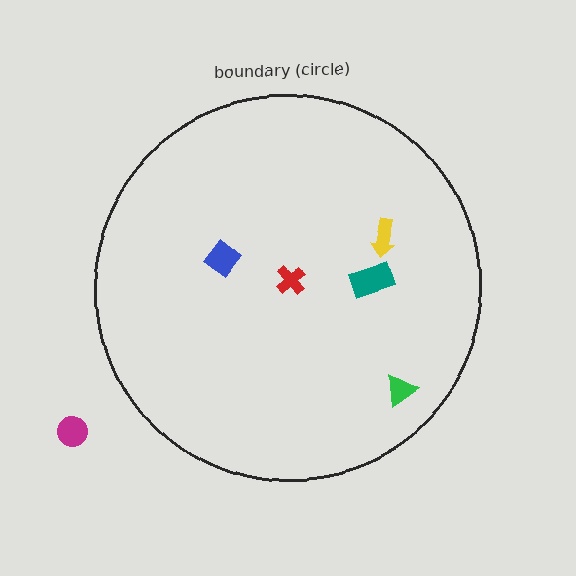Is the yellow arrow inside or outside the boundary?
Inside.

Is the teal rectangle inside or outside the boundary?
Inside.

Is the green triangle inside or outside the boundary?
Inside.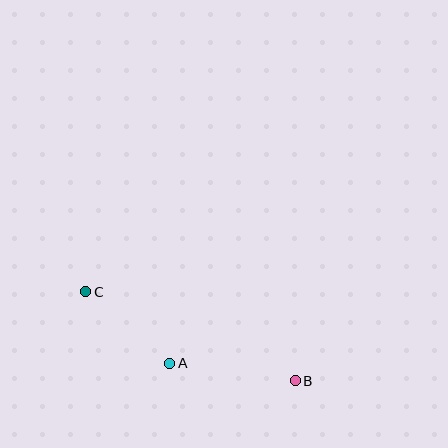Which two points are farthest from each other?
Points B and C are farthest from each other.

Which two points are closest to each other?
Points A and C are closest to each other.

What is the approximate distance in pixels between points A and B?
The distance between A and B is approximately 126 pixels.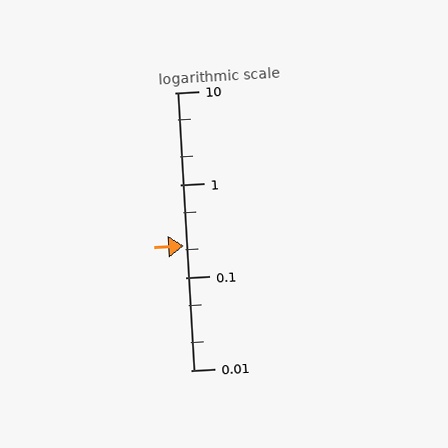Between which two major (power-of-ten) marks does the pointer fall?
The pointer is between 0.1 and 1.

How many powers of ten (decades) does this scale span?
The scale spans 3 decades, from 0.01 to 10.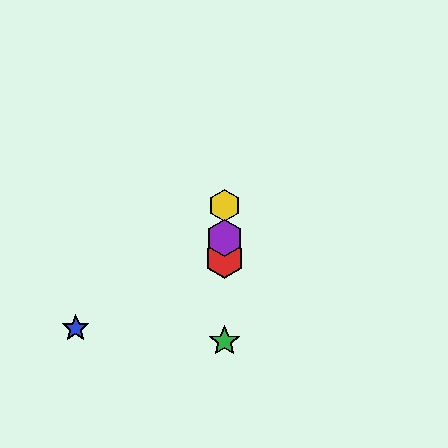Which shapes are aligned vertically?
The red hexagon, the green star, the yellow hexagon, the purple hexagon are aligned vertically.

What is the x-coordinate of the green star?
The green star is at x≈224.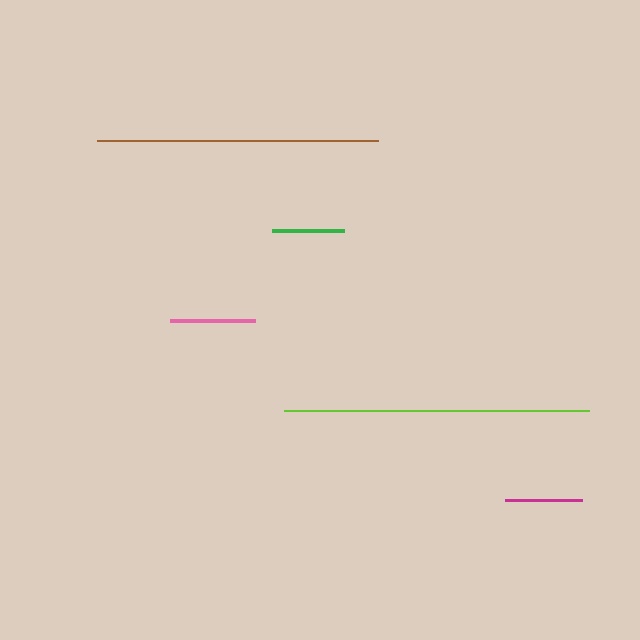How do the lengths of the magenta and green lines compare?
The magenta and green lines are approximately the same length.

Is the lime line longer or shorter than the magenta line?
The lime line is longer than the magenta line.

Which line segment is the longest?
The lime line is the longest at approximately 305 pixels.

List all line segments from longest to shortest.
From longest to shortest: lime, brown, pink, magenta, green.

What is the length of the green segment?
The green segment is approximately 72 pixels long.